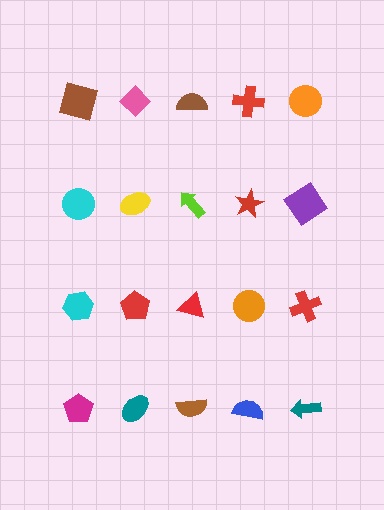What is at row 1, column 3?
A brown semicircle.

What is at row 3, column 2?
A red pentagon.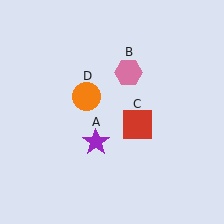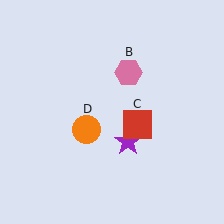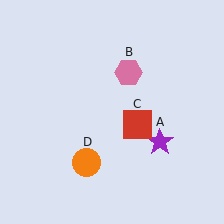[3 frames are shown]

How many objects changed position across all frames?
2 objects changed position: purple star (object A), orange circle (object D).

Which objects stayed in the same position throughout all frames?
Pink hexagon (object B) and red square (object C) remained stationary.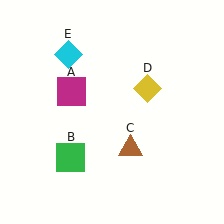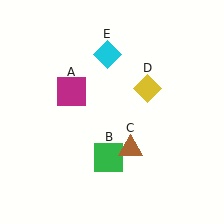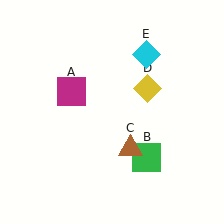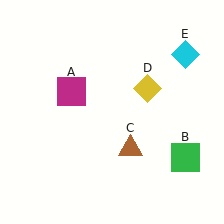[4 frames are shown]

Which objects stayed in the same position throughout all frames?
Magenta square (object A) and brown triangle (object C) and yellow diamond (object D) remained stationary.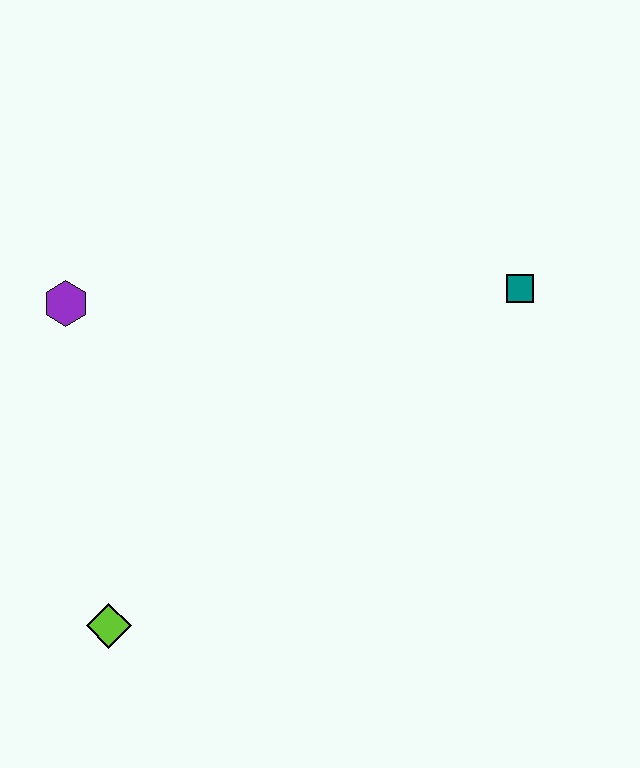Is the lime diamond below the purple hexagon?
Yes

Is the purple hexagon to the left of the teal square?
Yes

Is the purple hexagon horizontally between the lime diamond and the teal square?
No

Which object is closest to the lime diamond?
The purple hexagon is closest to the lime diamond.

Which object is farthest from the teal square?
The lime diamond is farthest from the teal square.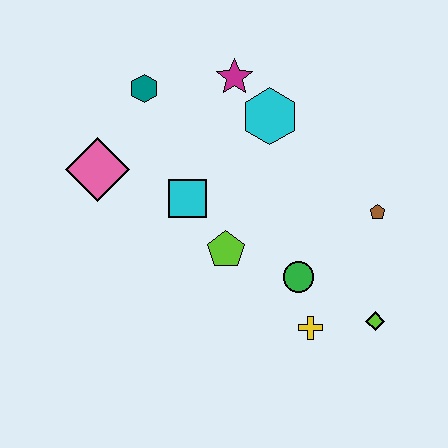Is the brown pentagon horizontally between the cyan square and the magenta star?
No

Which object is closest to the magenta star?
The cyan hexagon is closest to the magenta star.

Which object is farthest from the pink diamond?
The lime diamond is farthest from the pink diamond.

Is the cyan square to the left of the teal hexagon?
No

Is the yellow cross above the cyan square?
No